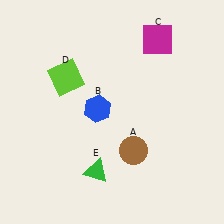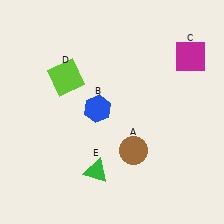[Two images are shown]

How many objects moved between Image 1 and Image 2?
1 object moved between the two images.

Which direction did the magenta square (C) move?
The magenta square (C) moved right.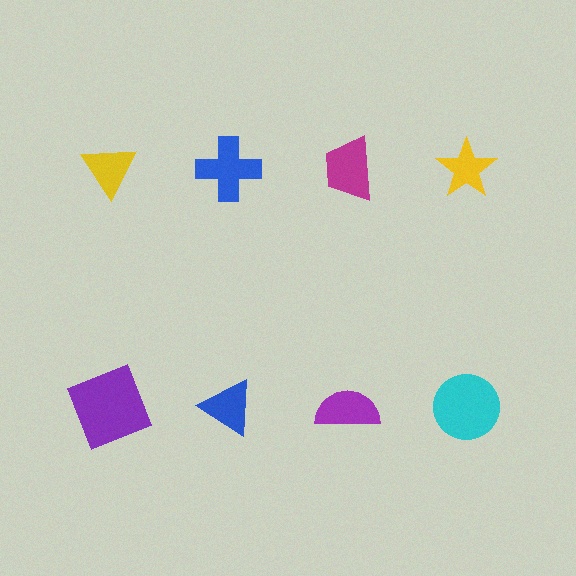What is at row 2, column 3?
A purple semicircle.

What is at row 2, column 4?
A cyan circle.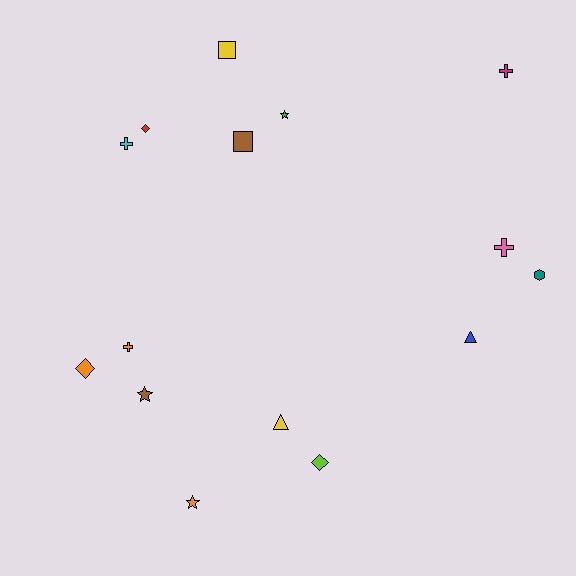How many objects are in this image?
There are 15 objects.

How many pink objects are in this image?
There is 1 pink object.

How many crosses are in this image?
There are 4 crosses.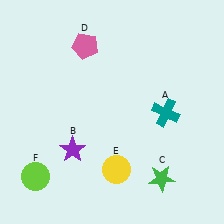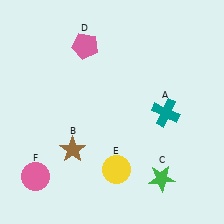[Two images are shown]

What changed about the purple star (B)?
In Image 1, B is purple. In Image 2, it changed to brown.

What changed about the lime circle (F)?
In Image 1, F is lime. In Image 2, it changed to pink.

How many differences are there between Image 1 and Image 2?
There are 2 differences between the two images.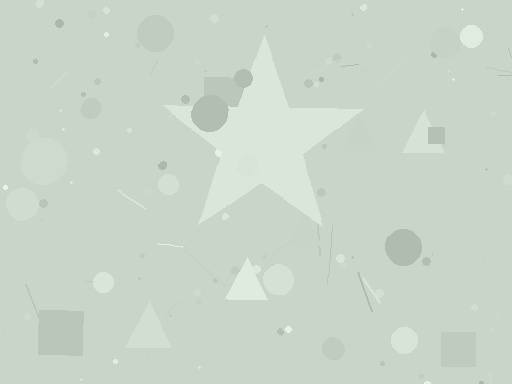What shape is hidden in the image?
A star is hidden in the image.